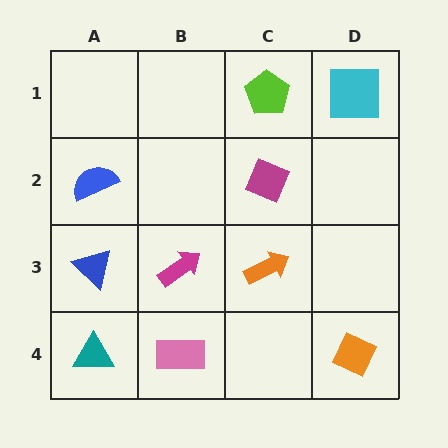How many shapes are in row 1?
2 shapes.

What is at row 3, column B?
A magenta arrow.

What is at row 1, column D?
A cyan square.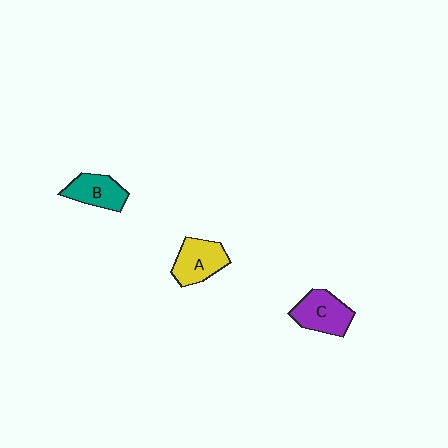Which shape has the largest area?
Shape C (purple).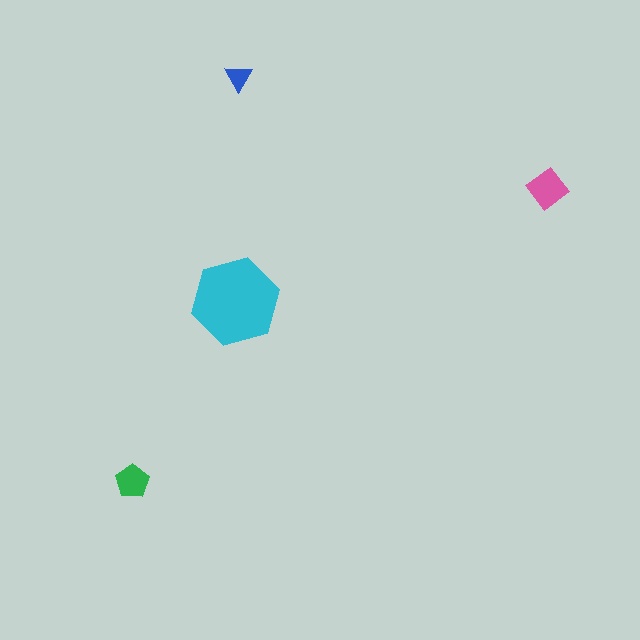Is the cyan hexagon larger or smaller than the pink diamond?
Larger.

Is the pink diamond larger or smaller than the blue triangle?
Larger.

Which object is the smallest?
The blue triangle.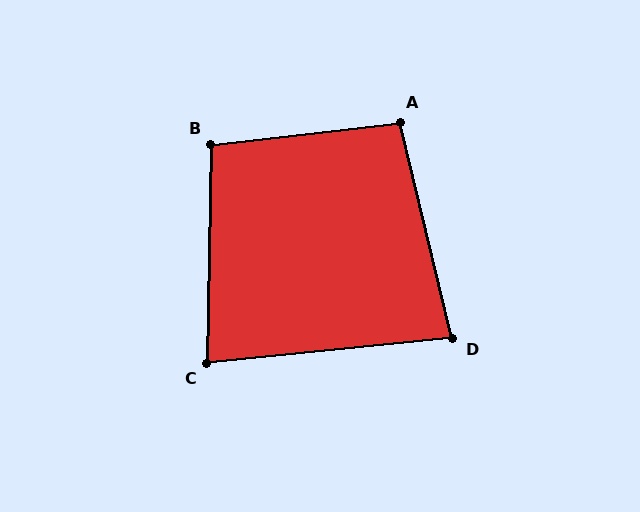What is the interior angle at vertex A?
Approximately 97 degrees (obtuse).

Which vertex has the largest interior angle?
B, at approximately 98 degrees.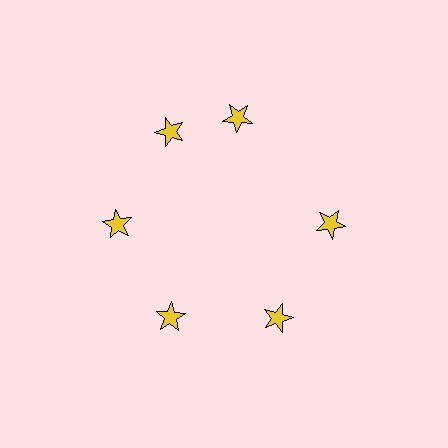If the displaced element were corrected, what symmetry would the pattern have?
It would have 6-fold rotational symmetry — the pattern would map onto itself every 60 degrees.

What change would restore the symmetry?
The symmetry would be restored by rotating it back into even spacing with its neighbors so that all 6 stars sit at equal angles and equal distance from the center.